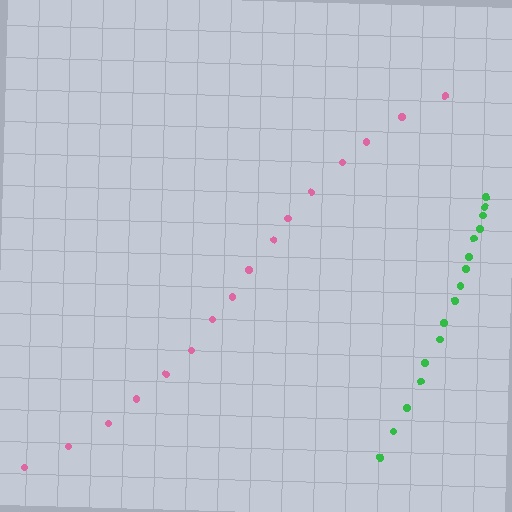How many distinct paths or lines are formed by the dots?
There are 2 distinct paths.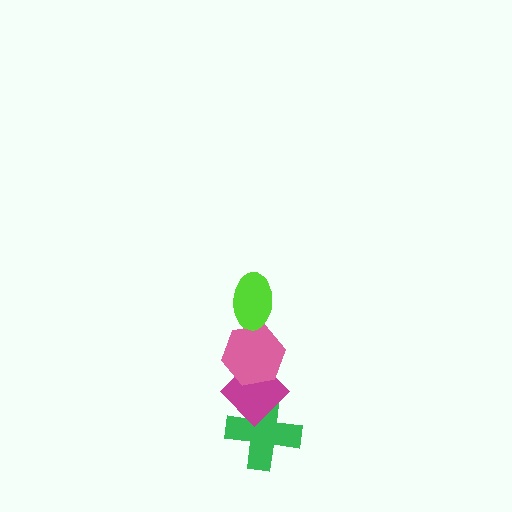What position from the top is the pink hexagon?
The pink hexagon is 2nd from the top.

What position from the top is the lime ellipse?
The lime ellipse is 1st from the top.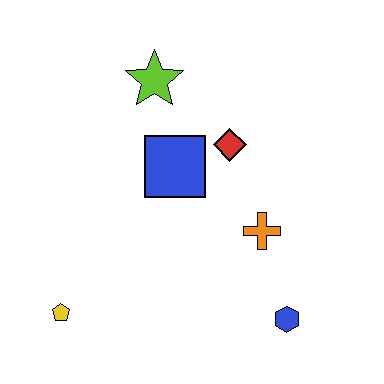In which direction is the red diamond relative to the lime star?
The red diamond is to the right of the lime star.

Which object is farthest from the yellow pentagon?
The lime star is farthest from the yellow pentagon.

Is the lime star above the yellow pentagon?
Yes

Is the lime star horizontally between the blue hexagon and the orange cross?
No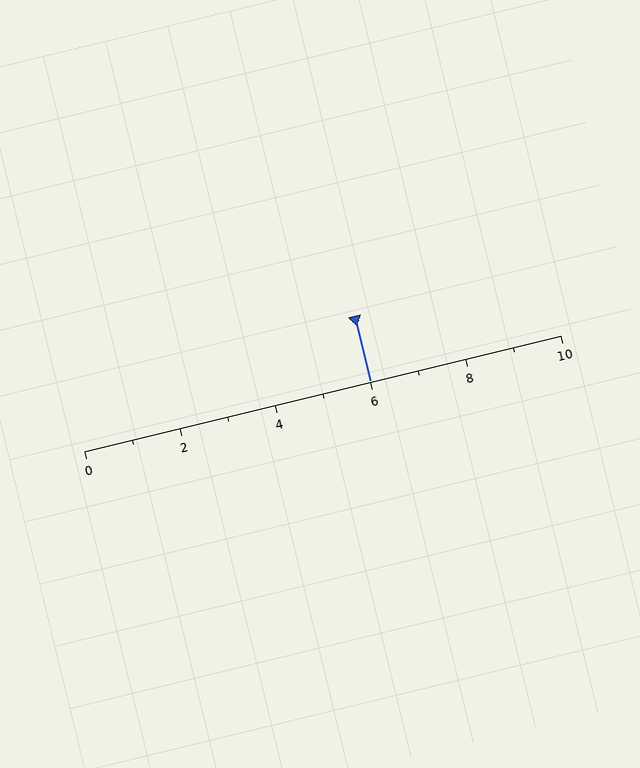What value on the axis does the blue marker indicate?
The marker indicates approximately 6.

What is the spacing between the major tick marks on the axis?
The major ticks are spaced 2 apart.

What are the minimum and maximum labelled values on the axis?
The axis runs from 0 to 10.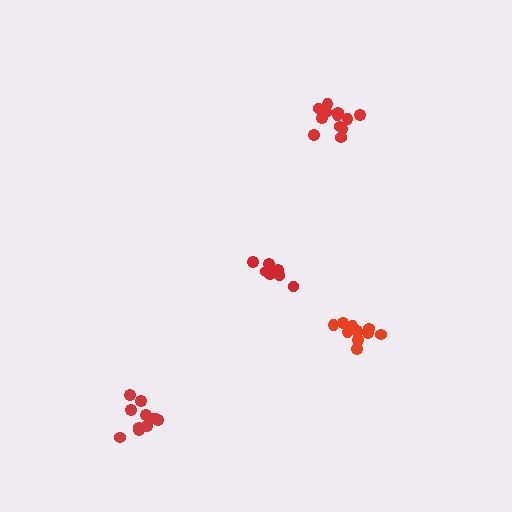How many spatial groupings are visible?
There are 4 spatial groupings.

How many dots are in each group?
Group 1: 11 dots, Group 2: 11 dots, Group 3: 7 dots, Group 4: 12 dots (41 total).